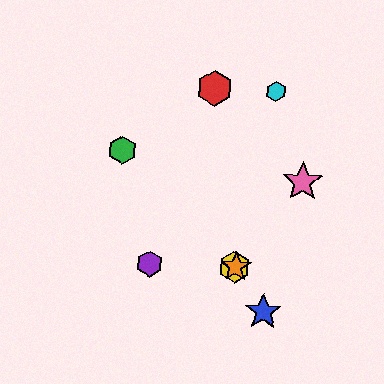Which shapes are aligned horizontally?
The yellow hexagon, the purple hexagon, the orange star are aligned horizontally.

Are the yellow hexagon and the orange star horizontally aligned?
Yes, both are at y≈267.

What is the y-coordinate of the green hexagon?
The green hexagon is at y≈150.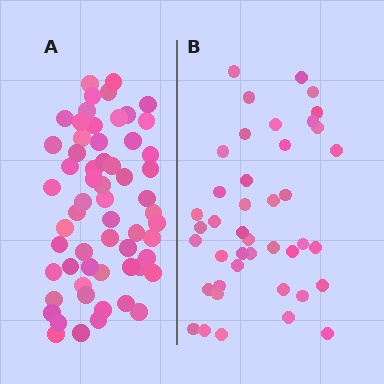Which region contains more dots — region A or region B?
Region A (the left region) has more dots.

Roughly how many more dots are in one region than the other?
Region A has approximately 20 more dots than region B.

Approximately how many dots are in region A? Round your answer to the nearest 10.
About 60 dots.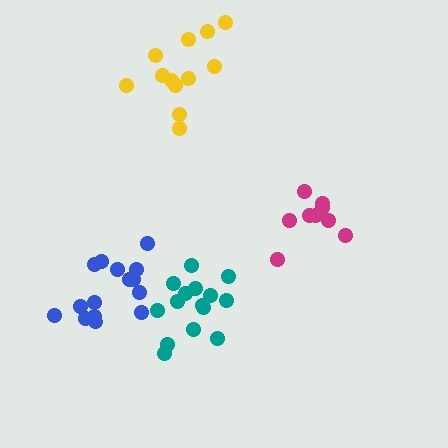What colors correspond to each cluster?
The clusters are colored: magenta, blue, yellow, teal.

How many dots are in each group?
Group 1: 9 dots, Group 2: 15 dots, Group 3: 12 dots, Group 4: 15 dots (51 total).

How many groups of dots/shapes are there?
There are 4 groups.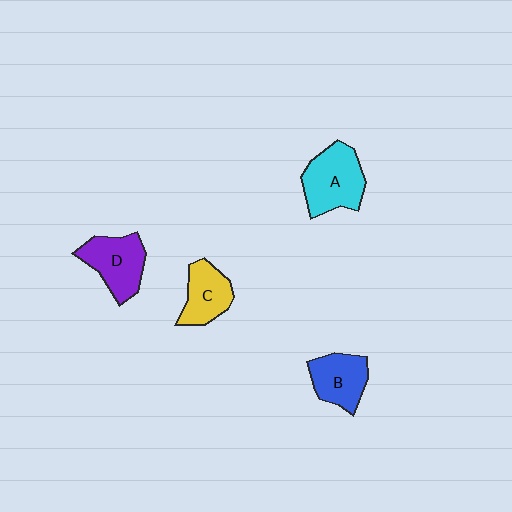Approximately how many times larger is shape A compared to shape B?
Approximately 1.3 times.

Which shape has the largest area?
Shape A (cyan).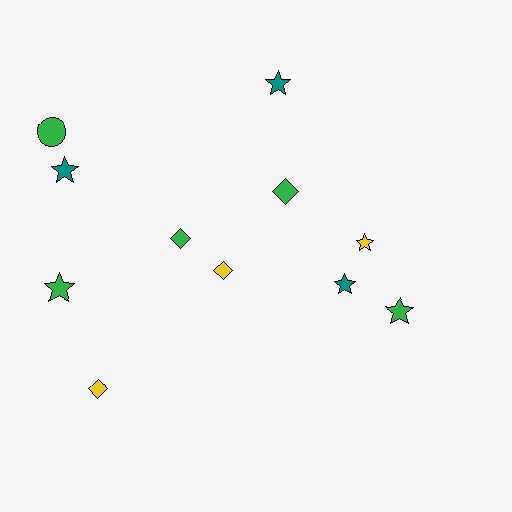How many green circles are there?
There is 1 green circle.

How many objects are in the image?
There are 11 objects.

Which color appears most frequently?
Green, with 5 objects.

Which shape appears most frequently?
Star, with 6 objects.